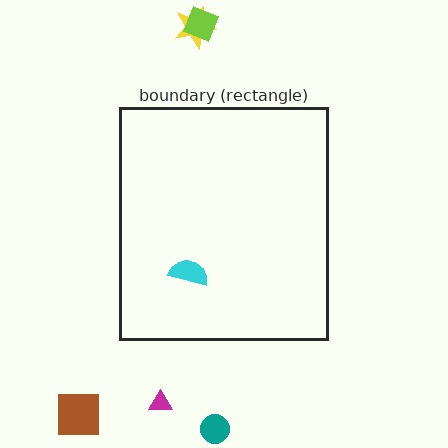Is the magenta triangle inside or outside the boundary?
Outside.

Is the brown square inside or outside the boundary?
Outside.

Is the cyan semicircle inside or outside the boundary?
Inside.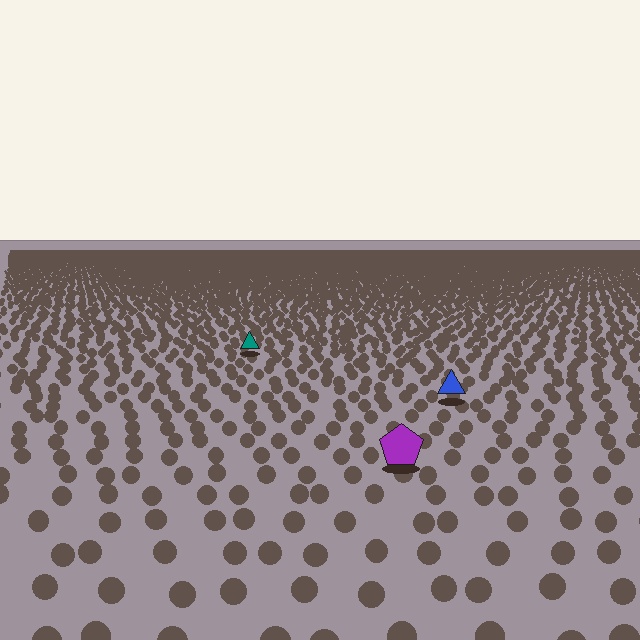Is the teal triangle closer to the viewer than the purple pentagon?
No. The purple pentagon is closer — you can tell from the texture gradient: the ground texture is coarser near it.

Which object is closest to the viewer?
The purple pentagon is closest. The texture marks near it are larger and more spread out.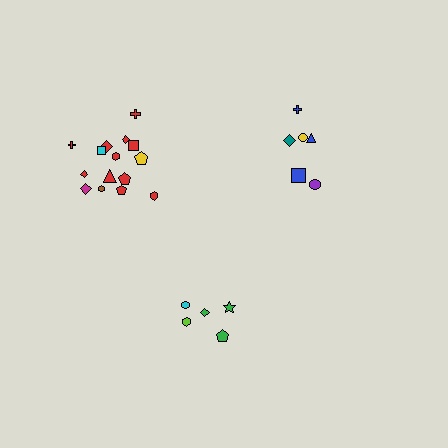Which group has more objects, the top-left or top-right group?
The top-left group.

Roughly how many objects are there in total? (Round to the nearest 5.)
Roughly 25 objects in total.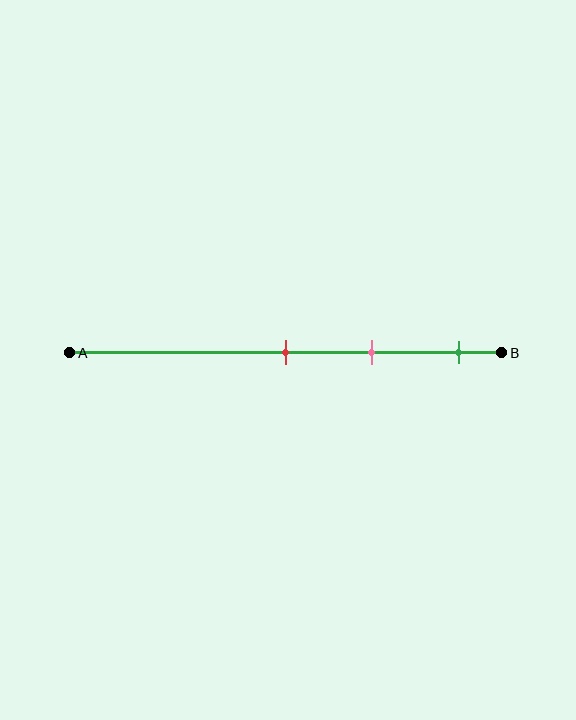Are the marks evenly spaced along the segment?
Yes, the marks are approximately evenly spaced.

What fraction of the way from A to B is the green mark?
The green mark is approximately 90% (0.9) of the way from A to B.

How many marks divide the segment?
There are 3 marks dividing the segment.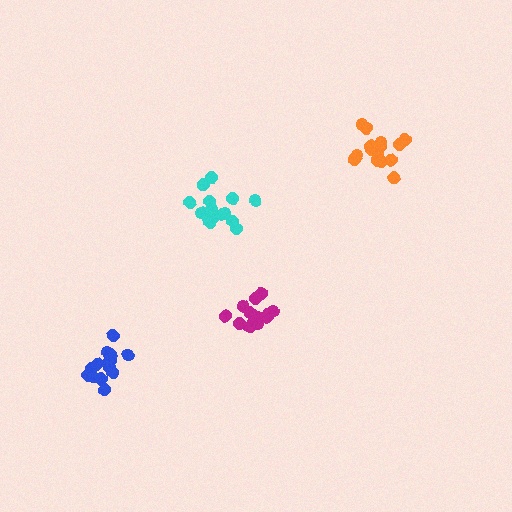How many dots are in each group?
Group 1: 16 dots, Group 2: 13 dots, Group 3: 16 dots, Group 4: 14 dots (59 total).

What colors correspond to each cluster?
The clusters are colored: cyan, magenta, orange, blue.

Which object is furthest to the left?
The blue cluster is leftmost.